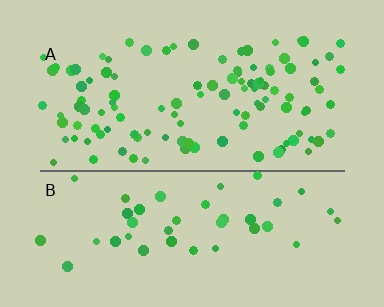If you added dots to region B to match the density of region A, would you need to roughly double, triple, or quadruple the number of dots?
Approximately triple.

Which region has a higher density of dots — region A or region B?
A (the top).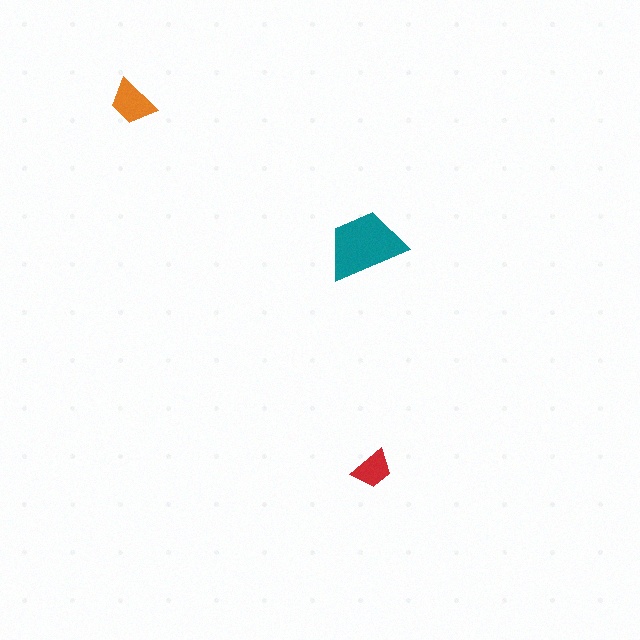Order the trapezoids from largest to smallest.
the teal one, the orange one, the red one.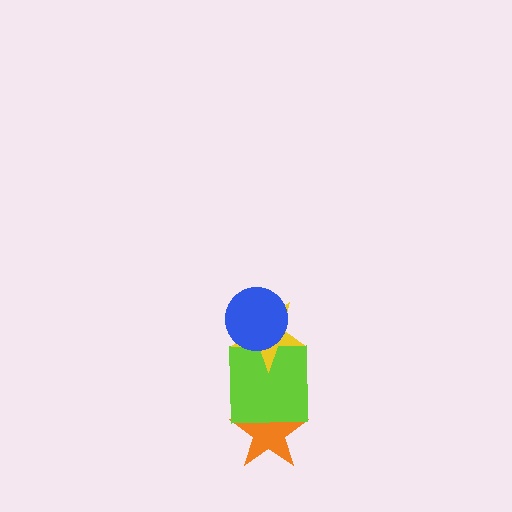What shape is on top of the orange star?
The lime square is on top of the orange star.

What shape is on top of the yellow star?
The blue circle is on top of the yellow star.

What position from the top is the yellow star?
The yellow star is 2nd from the top.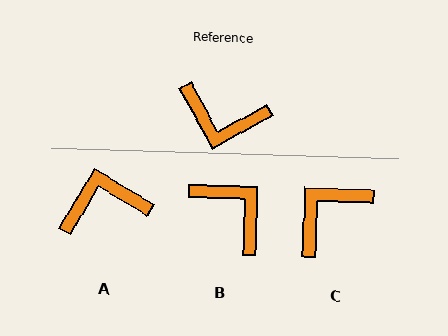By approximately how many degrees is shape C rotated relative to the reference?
Approximately 121 degrees clockwise.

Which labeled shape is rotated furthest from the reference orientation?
B, about 150 degrees away.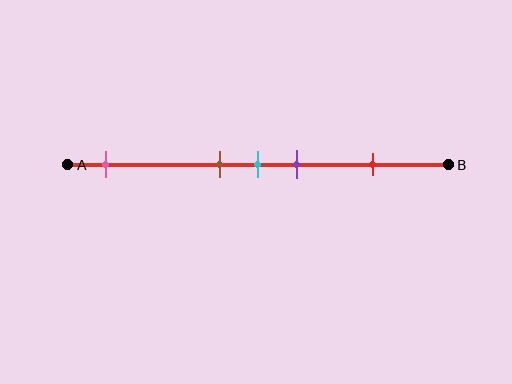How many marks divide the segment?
There are 5 marks dividing the segment.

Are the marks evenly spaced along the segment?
No, the marks are not evenly spaced.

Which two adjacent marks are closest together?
The brown and cyan marks are the closest adjacent pair.